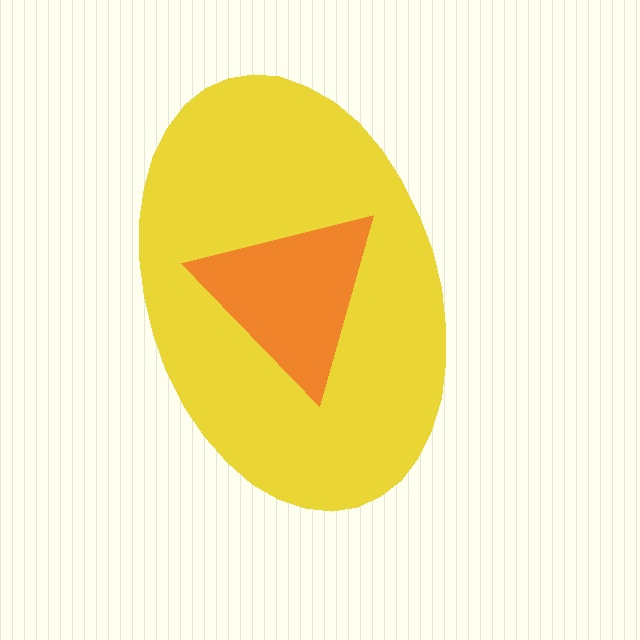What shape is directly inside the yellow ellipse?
The orange triangle.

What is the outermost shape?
The yellow ellipse.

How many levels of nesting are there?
2.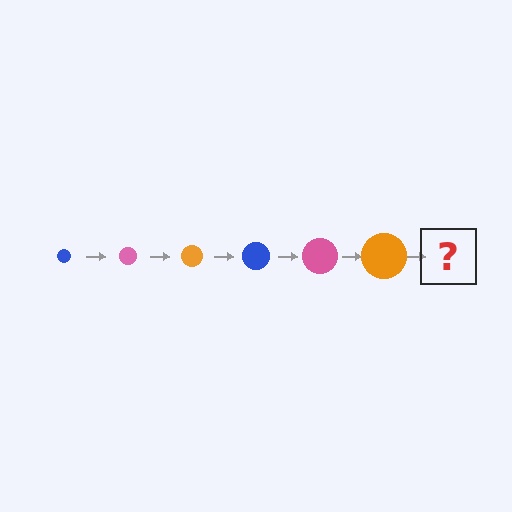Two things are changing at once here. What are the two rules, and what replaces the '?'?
The two rules are that the circle grows larger each step and the color cycles through blue, pink, and orange. The '?' should be a blue circle, larger than the previous one.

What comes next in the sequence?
The next element should be a blue circle, larger than the previous one.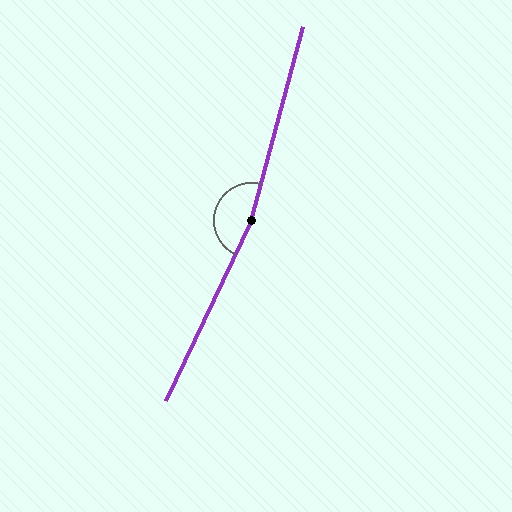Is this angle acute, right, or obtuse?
It is obtuse.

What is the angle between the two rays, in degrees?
Approximately 169 degrees.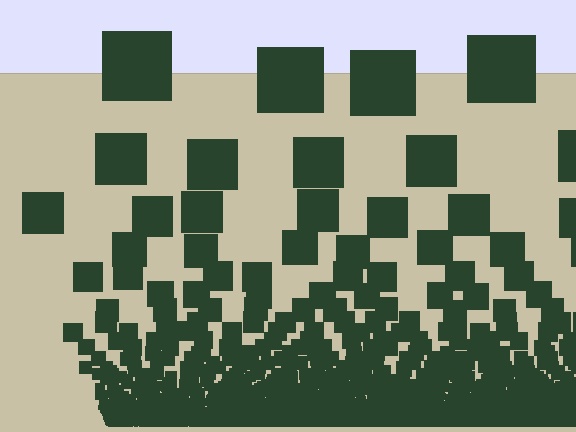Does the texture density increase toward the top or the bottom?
Density increases toward the bottom.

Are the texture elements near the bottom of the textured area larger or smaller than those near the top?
Smaller. The gradient is inverted — elements near the bottom are smaller and denser.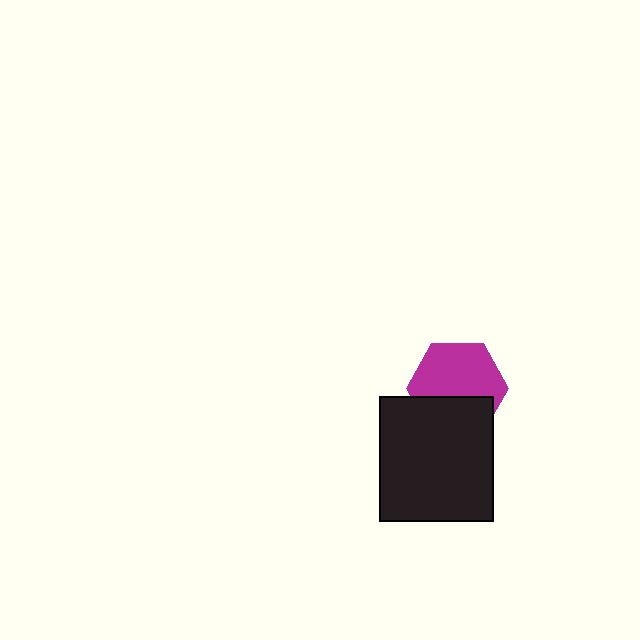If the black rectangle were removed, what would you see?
You would see the complete magenta hexagon.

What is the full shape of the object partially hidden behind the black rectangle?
The partially hidden object is a magenta hexagon.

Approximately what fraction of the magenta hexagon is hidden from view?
Roughly 38% of the magenta hexagon is hidden behind the black rectangle.